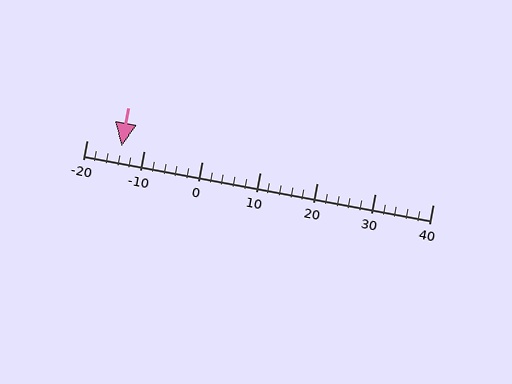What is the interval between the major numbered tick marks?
The major tick marks are spaced 10 units apart.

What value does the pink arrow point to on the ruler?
The pink arrow points to approximately -14.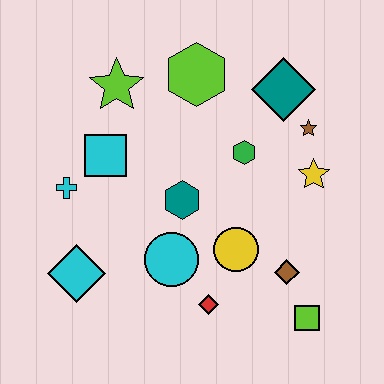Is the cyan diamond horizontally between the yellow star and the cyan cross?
Yes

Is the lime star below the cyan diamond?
No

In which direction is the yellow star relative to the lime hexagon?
The yellow star is to the right of the lime hexagon.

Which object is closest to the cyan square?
The cyan cross is closest to the cyan square.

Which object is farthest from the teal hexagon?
The lime square is farthest from the teal hexagon.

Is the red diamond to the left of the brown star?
Yes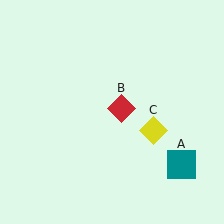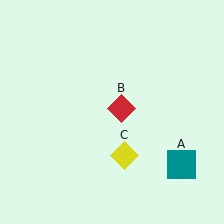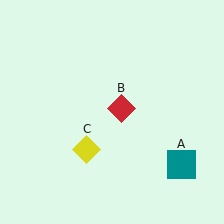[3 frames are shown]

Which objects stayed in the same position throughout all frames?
Teal square (object A) and red diamond (object B) remained stationary.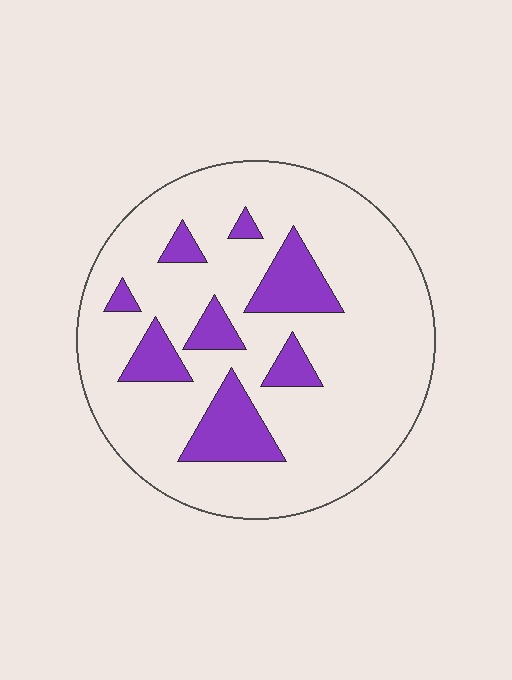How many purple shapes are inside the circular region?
8.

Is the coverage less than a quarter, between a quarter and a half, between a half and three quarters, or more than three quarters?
Less than a quarter.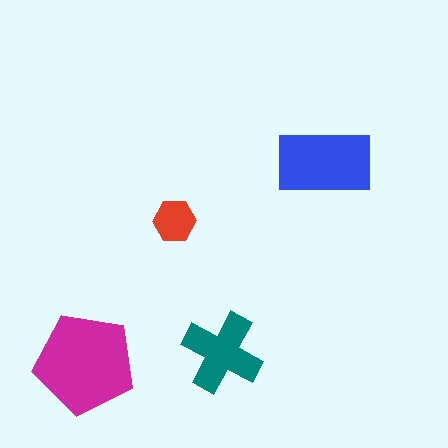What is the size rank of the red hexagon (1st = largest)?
4th.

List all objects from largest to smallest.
The magenta pentagon, the blue rectangle, the teal cross, the red hexagon.